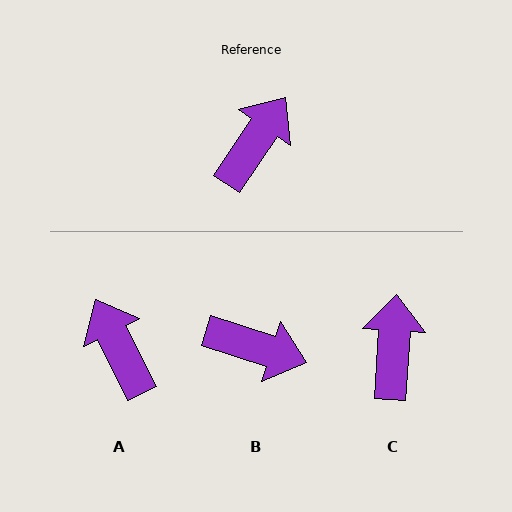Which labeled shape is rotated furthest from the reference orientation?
B, about 73 degrees away.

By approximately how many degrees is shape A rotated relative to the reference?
Approximately 61 degrees counter-clockwise.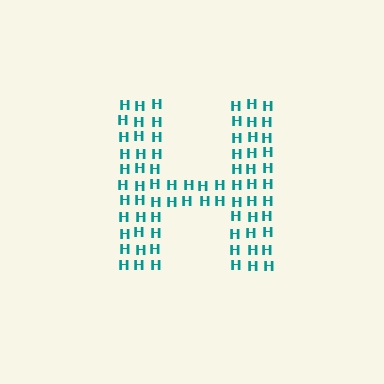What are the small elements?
The small elements are letter H's.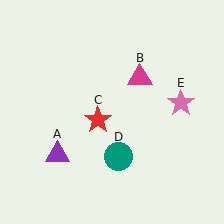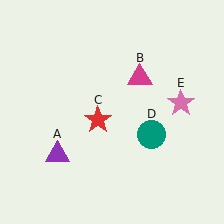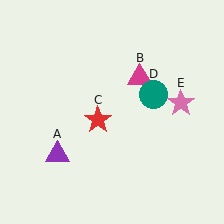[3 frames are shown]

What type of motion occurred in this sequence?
The teal circle (object D) rotated counterclockwise around the center of the scene.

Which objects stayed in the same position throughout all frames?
Purple triangle (object A) and magenta triangle (object B) and red star (object C) and pink star (object E) remained stationary.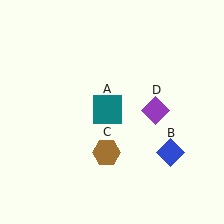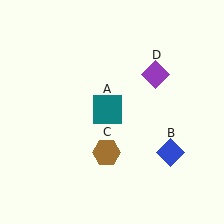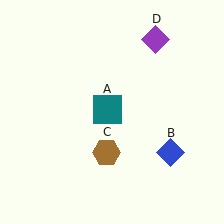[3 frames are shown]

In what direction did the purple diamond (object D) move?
The purple diamond (object D) moved up.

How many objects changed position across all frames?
1 object changed position: purple diamond (object D).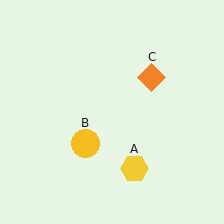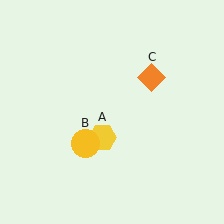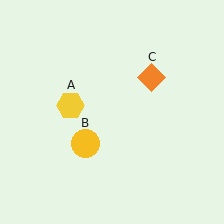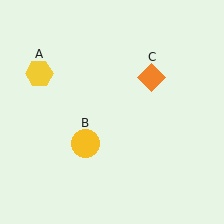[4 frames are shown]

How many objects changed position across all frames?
1 object changed position: yellow hexagon (object A).